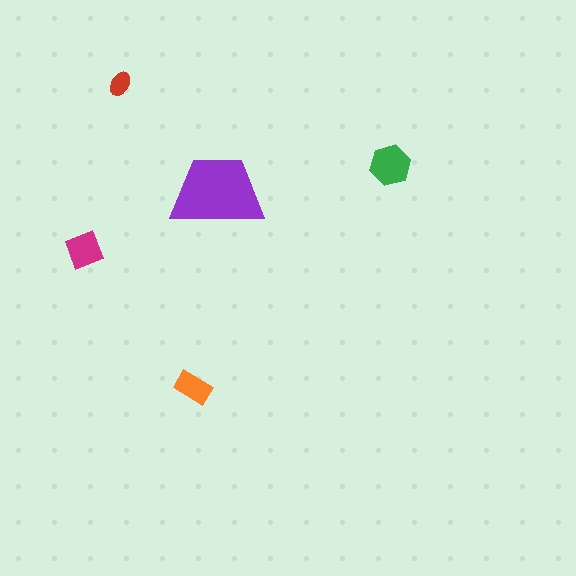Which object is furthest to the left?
The magenta diamond is leftmost.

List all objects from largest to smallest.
The purple trapezoid, the green hexagon, the magenta diamond, the orange rectangle, the red ellipse.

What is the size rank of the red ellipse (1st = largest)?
5th.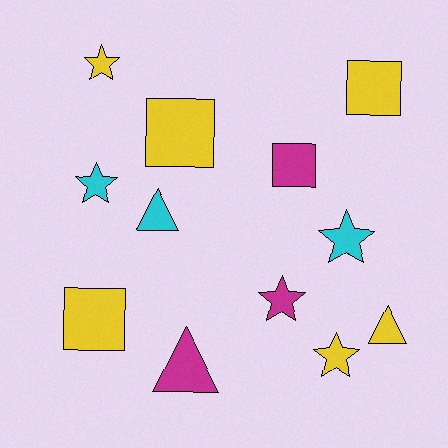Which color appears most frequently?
Yellow, with 6 objects.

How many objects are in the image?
There are 12 objects.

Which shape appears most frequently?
Star, with 5 objects.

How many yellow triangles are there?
There is 1 yellow triangle.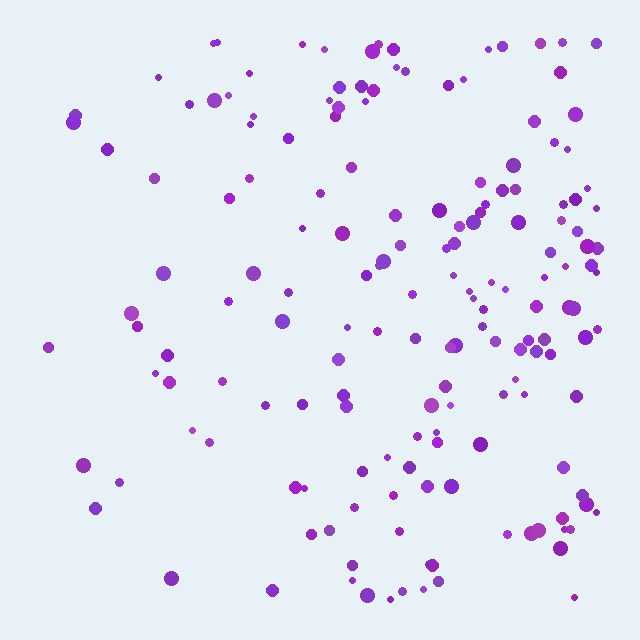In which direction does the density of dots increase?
From left to right, with the right side densest.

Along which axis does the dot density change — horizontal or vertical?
Horizontal.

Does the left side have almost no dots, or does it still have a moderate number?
Still a moderate number, just noticeably fewer than the right.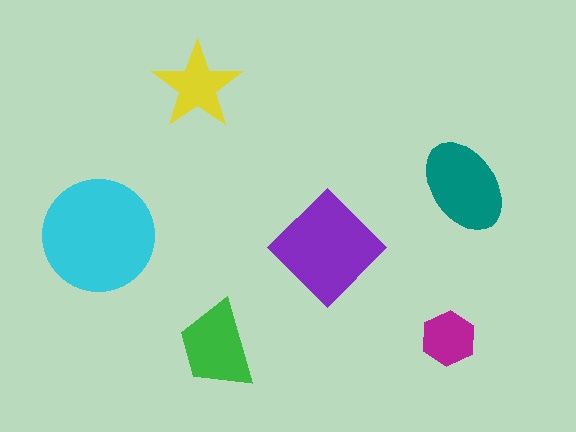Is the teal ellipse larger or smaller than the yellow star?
Larger.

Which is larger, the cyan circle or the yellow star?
The cyan circle.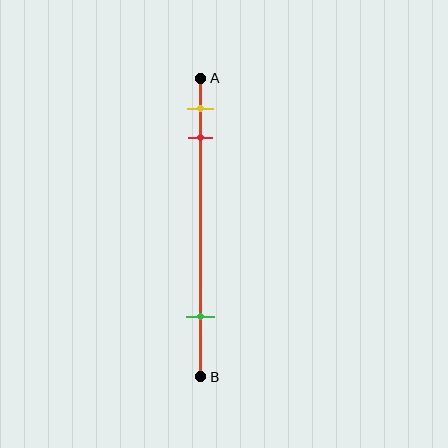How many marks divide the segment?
There are 3 marks dividing the segment.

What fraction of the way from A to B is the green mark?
The green mark is approximately 80% (0.8) of the way from A to B.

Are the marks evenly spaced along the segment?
No, the marks are not evenly spaced.